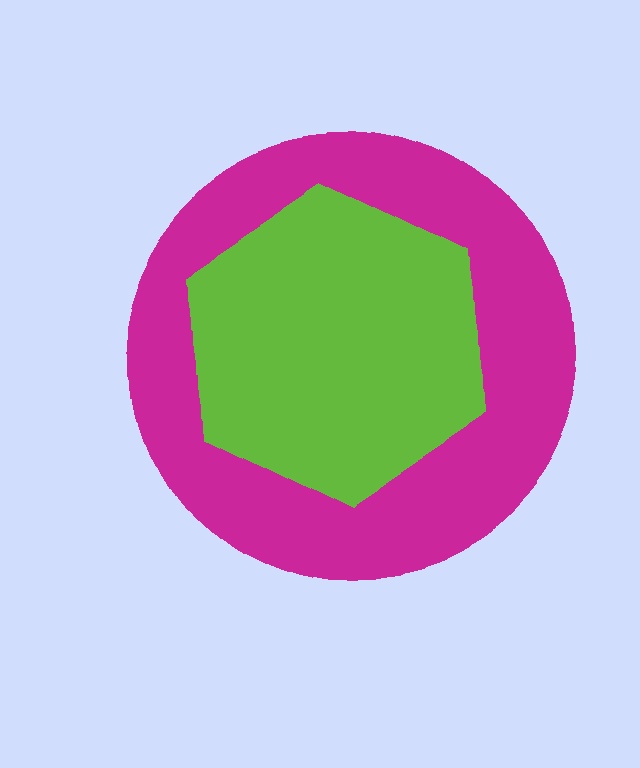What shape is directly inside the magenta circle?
The lime hexagon.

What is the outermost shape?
The magenta circle.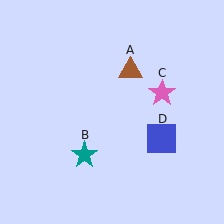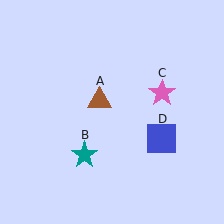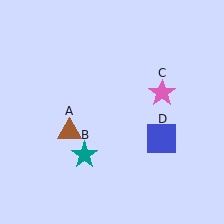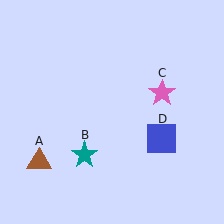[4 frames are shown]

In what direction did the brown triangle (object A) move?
The brown triangle (object A) moved down and to the left.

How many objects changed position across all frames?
1 object changed position: brown triangle (object A).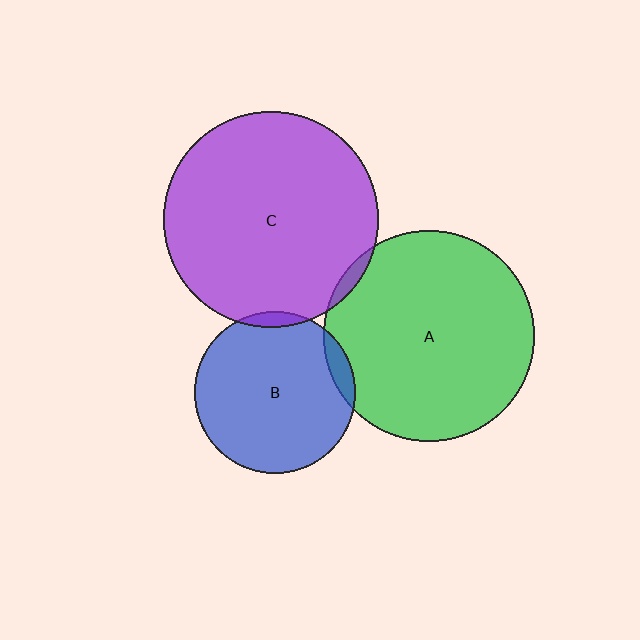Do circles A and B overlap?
Yes.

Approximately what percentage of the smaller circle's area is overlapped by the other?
Approximately 5%.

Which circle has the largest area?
Circle C (purple).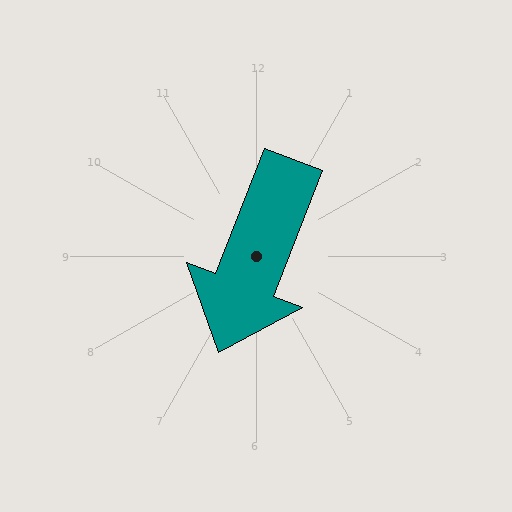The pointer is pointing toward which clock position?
Roughly 7 o'clock.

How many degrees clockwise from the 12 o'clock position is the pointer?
Approximately 201 degrees.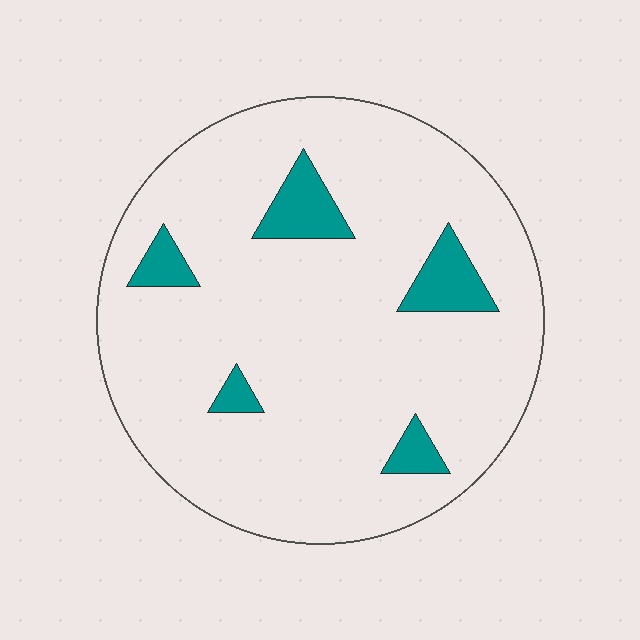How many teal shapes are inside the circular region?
5.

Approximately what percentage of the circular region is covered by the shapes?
Approximately 10%.